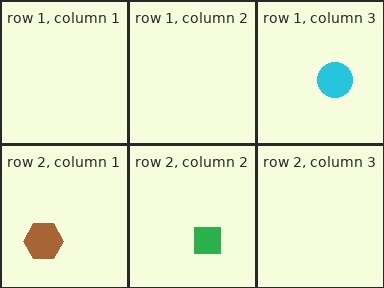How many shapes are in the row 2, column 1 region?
1.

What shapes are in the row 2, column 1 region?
The brown hexagon.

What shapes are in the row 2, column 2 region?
The green square.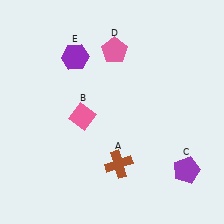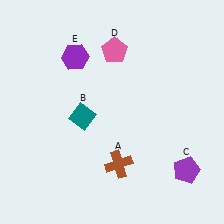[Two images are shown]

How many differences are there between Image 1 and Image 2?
There is 1 difference between the two images.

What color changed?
The diamond (B) changed from pink in Image 1 to teal in Image 2.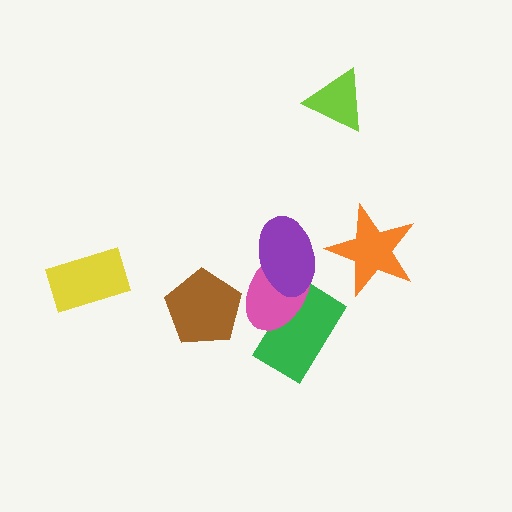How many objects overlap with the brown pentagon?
0 objects overlap with the brown pentagon.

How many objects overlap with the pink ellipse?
2 objects overlap with the pink ellipse.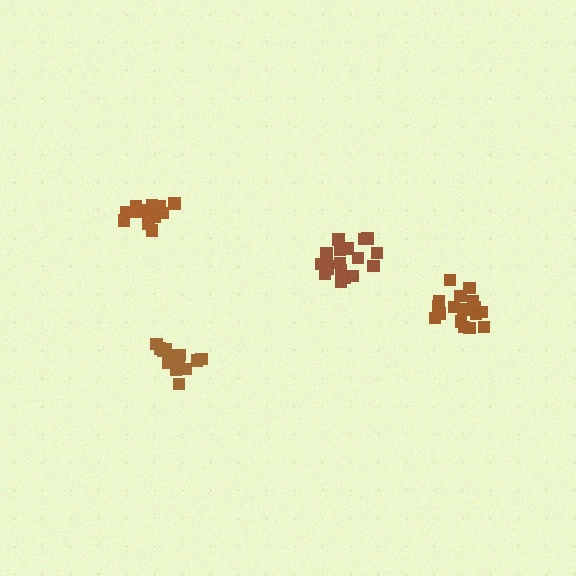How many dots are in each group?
Group 1: 14 dots, Group 2: 18 dots, Group 3: 18 dots, Group 4: 14 dots (64 total).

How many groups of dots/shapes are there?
There are 4 groups.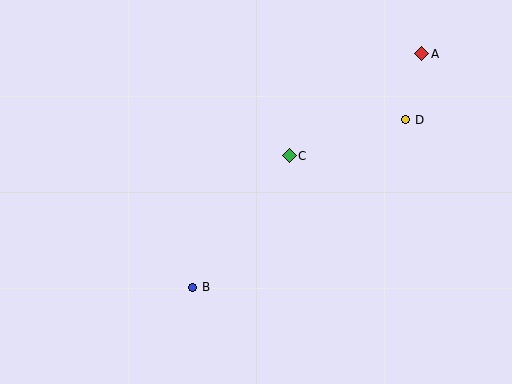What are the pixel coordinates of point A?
Point A is at (422, 54).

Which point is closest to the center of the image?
Point C at (289, 156) is closest to the center.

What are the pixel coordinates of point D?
Point D is at (406, 120).